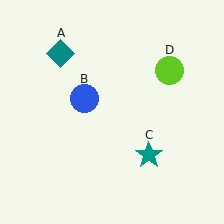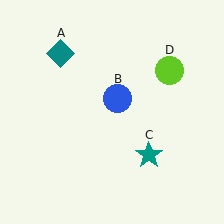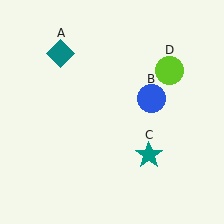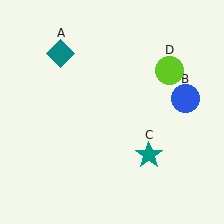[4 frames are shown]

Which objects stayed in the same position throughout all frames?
Teal diamond (object A) and teal star (object C) and lime circle (object D) remained stationary.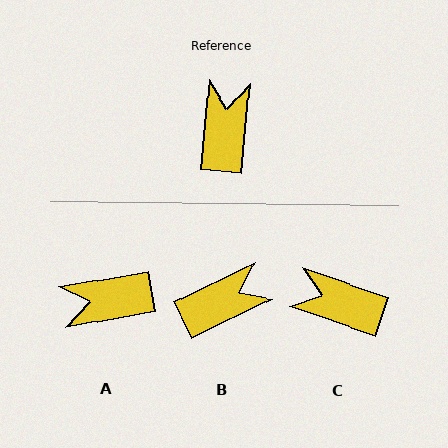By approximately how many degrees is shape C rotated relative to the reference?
Approximately 77 degrees counter-clockwise.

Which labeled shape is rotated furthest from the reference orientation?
A, about 106 degrees away.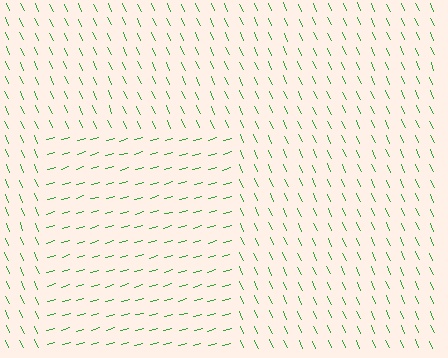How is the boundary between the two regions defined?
The boundary is defined purely by a change in line orientation (approximately 82 degrees difference). All lines are the same color and thickness.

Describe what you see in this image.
The image is filled with small green line segments. A rectangle region in the image has lines oriented differently from the surrounding lines, creating a visible texture boundary.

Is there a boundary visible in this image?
Yes, there is a texture boundary formed by a change in line orientation.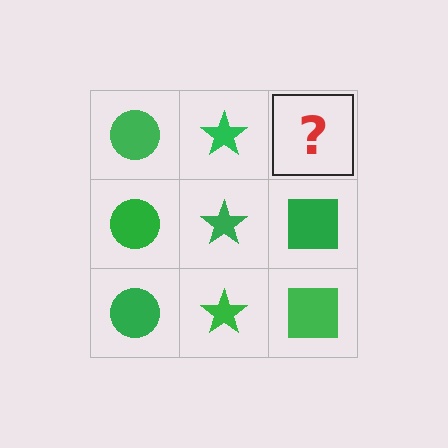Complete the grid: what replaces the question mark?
The question mark should be replaced with a green square.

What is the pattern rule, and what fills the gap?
The rule is that each column has a consistent shape. The gap should be filled with a green square.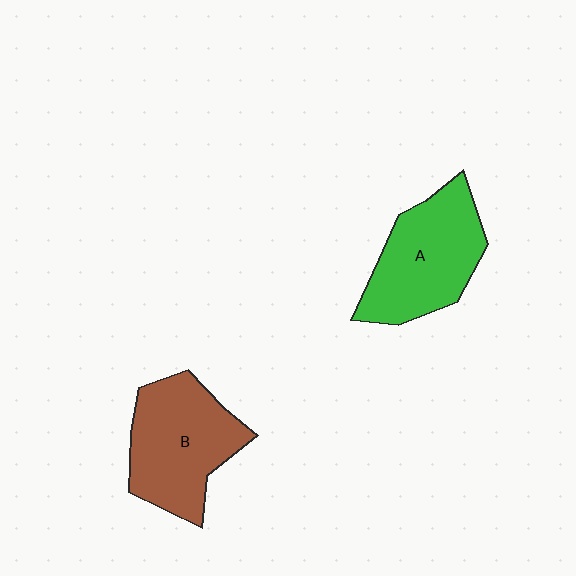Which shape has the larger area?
Shape B (brown).